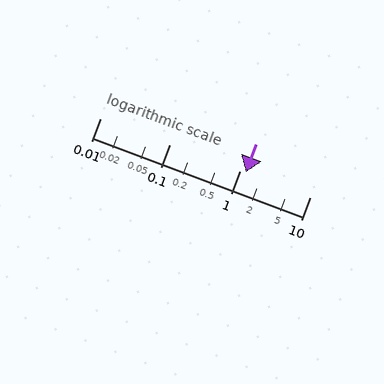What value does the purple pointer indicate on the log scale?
The pointer indicates approximately 1.2.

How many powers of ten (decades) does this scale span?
The scale spans 3 decades, from 0.01 to 10.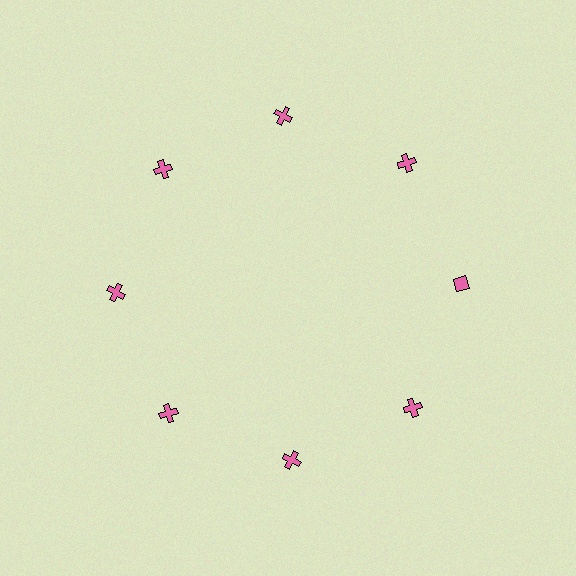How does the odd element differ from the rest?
It has a different shape: diamond instead of cross.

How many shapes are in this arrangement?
There are 8 shapes arranged in a ring pattern.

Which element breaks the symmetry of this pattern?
The pink diamond at roughly the 3 o'clock position breaks the symmetry. All other shapes are pink crosses.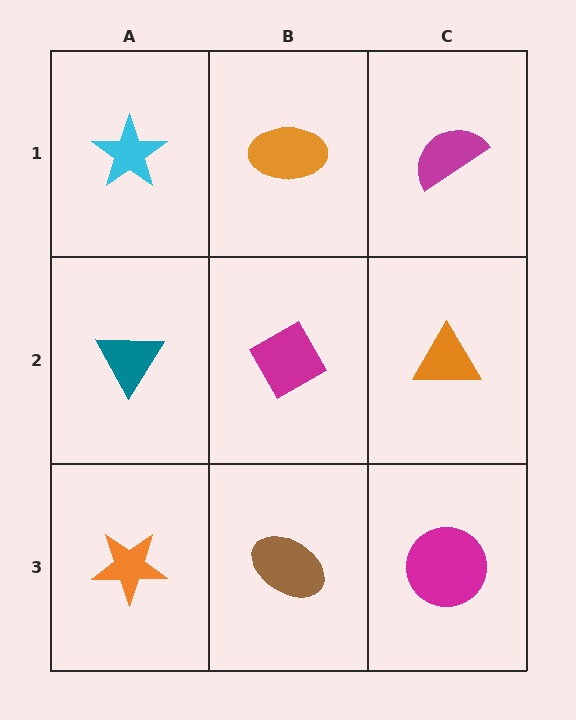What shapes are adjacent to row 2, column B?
An orange ellipse (row 1, column B), a brown ellipse (row 3, column B), a teal triangle (row 2, column A), an orange triangle (row 2, column C).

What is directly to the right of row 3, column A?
A brown ellipse.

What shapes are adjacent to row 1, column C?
An orange triangle (row 2, column C), an orange ellipse (row 1, column B).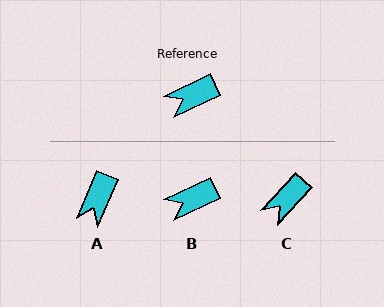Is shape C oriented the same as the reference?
No, it is off by about 22 degrees.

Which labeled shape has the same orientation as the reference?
B.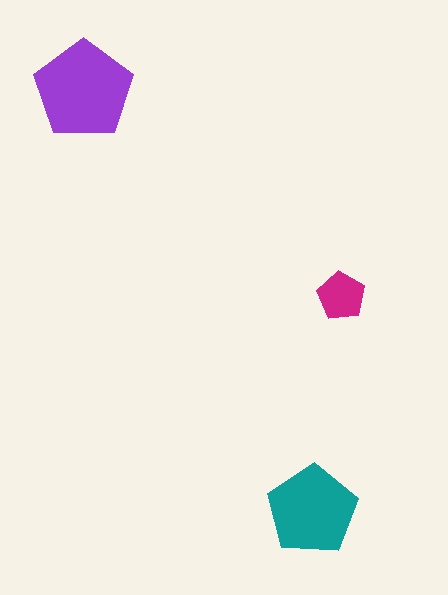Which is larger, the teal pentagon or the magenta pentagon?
The teal one.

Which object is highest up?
The purple pentagon is topmost.